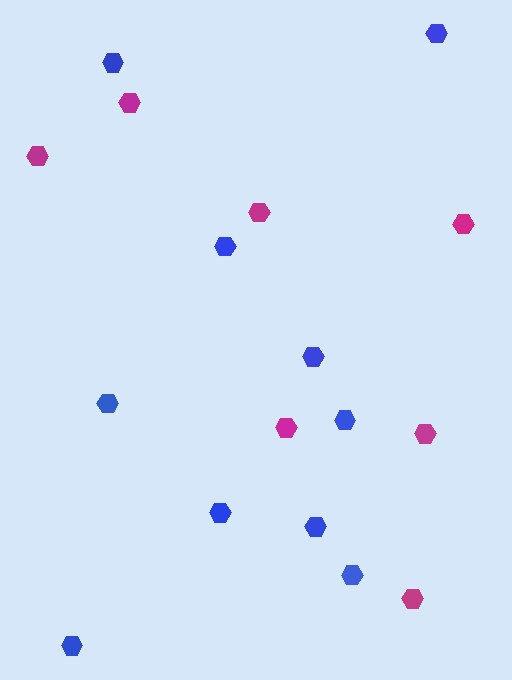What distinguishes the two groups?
There are 2 groups: one group of magenta hexagons (7) and one group of blue hexagons (10).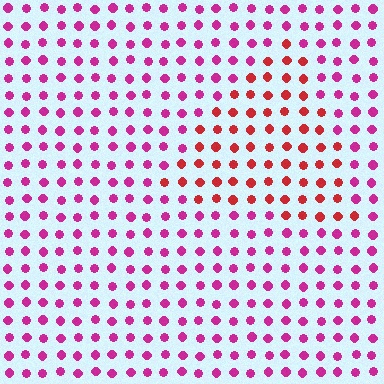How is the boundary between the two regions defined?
The boundary is defined purely by a slight shift in hue (about 38 degrees). Spacing, size, and orientation are identical on both sides.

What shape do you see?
I see a triangle.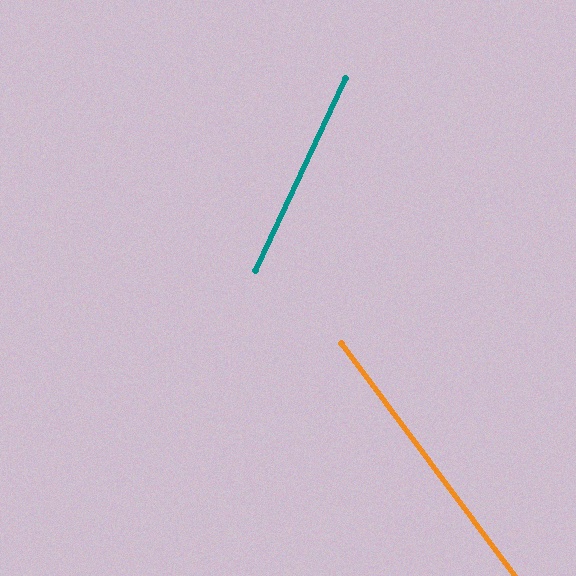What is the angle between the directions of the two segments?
Approximately 62 degrees.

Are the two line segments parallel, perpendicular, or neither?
Neither parallel nor perpendicular — they differ by about 62°.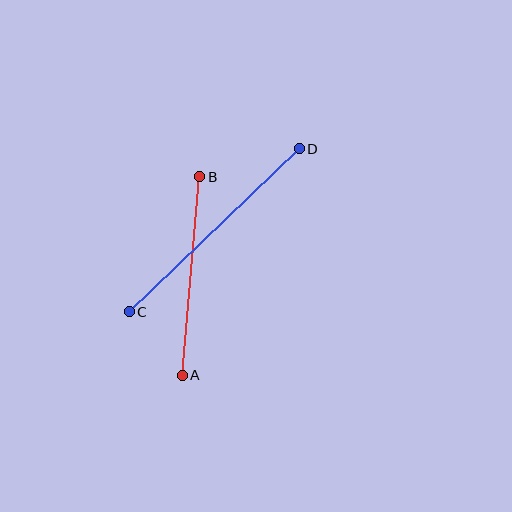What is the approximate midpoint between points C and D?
The midpoint is at approximately (214, 230) pixels.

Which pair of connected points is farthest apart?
Points C and D are farthest apart.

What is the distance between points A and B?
The distance is approximately 199 pixels.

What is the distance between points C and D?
The distance is approximately 236 pixels.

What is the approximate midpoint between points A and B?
The midpoint is at approximately (191, 276) pixels.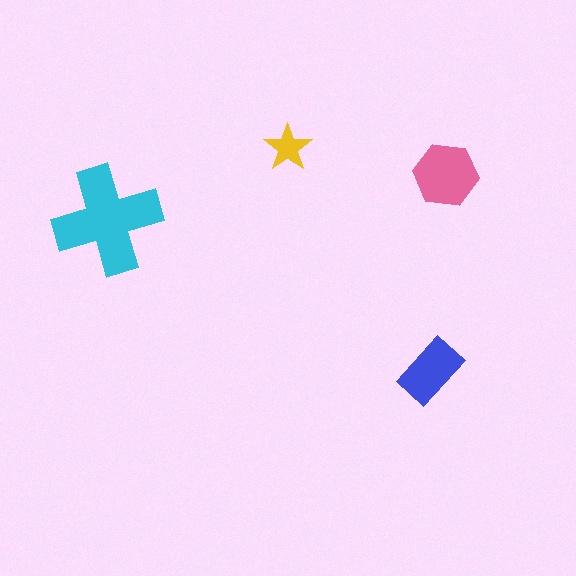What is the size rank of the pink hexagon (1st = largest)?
2nd.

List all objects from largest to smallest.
The cyan cross, the pink hexagon, the blue rectangle, the yellow star.